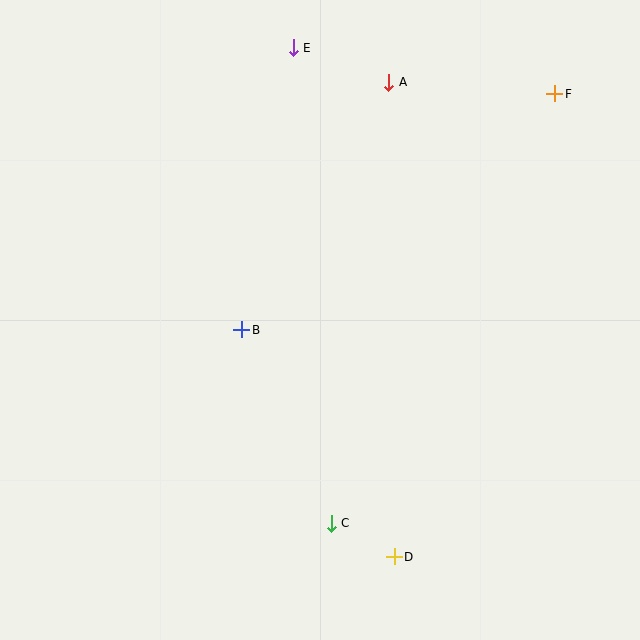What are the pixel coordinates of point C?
Point C is at (331, 523).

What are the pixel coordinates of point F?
Point F is at (555, 94).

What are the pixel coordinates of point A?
Point A is at (389, 82).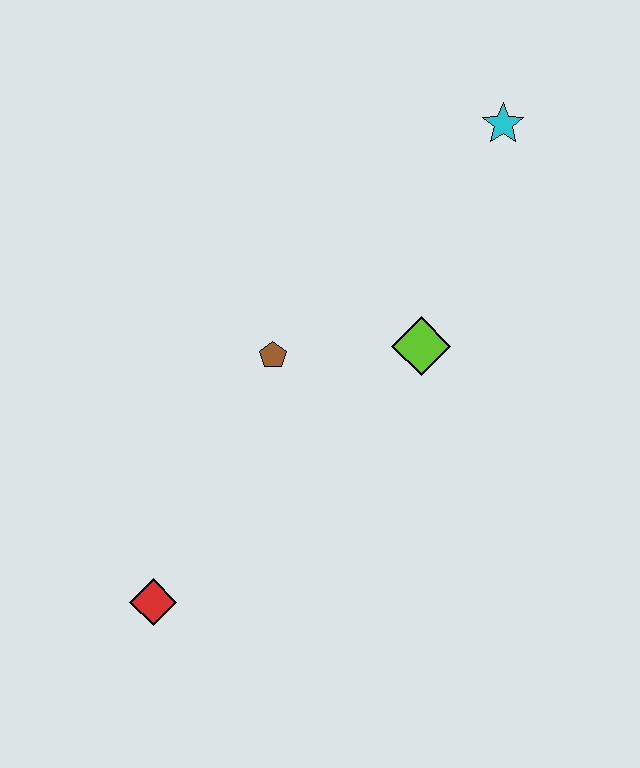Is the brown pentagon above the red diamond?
Yes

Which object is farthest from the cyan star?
The red diamond is farthest from the cyan star.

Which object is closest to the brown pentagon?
The lime diamond is closest to the brown pentagon.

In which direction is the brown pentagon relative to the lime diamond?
The brown pentagon is to the left of the lime diamond.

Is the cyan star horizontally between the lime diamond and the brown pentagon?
No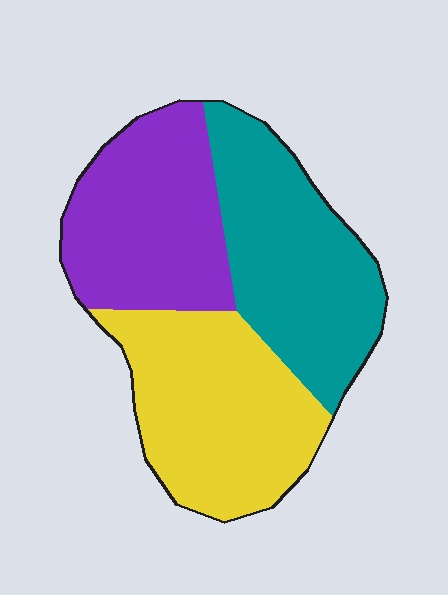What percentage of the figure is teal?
Teal takes up between a quarter and a half of the figure.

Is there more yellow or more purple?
Yellow.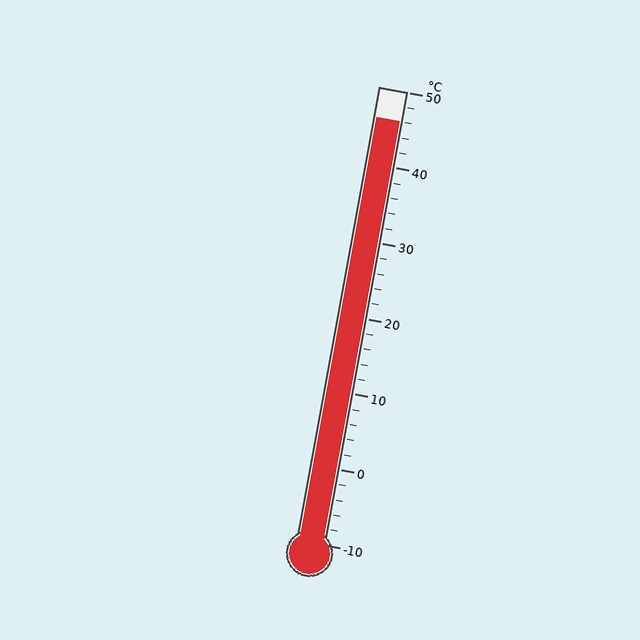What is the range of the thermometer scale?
The thermometer scale ranges from -10°C to 50°C.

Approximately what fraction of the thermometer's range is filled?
The thermometer is filled to approximately 95% of its range.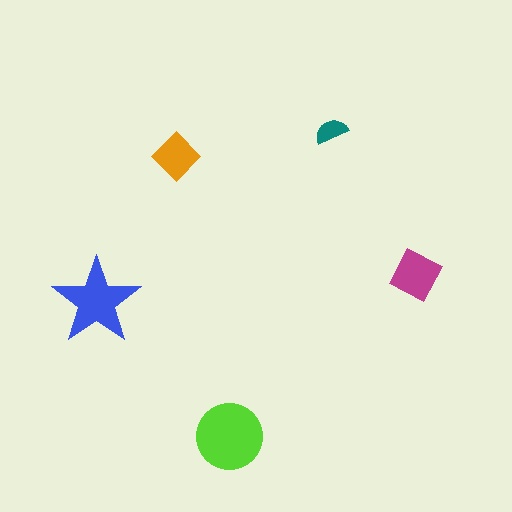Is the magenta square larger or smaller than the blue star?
Smaller.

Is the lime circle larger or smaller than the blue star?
Larger.